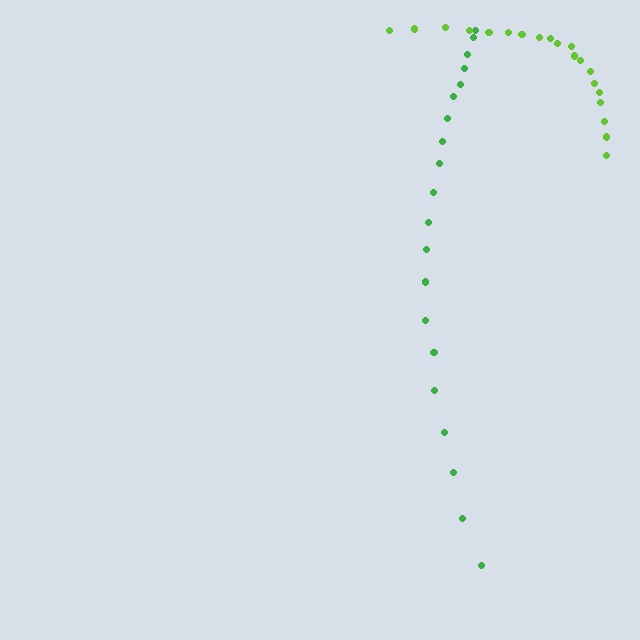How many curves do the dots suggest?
There are 2 distinct paths.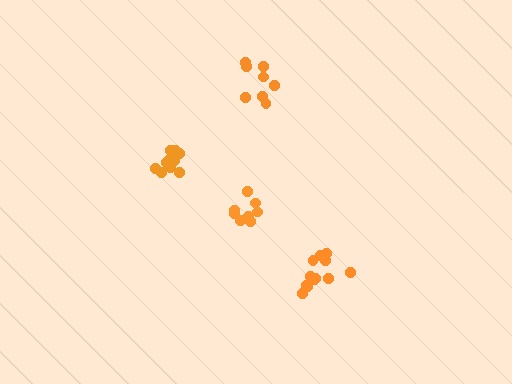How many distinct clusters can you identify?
There are 4 distinct clusters.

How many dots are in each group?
Group 1: 10 dots, Group 2: 8 dots, Group 3: 12 dots, Group 4: 8 dots (38 total).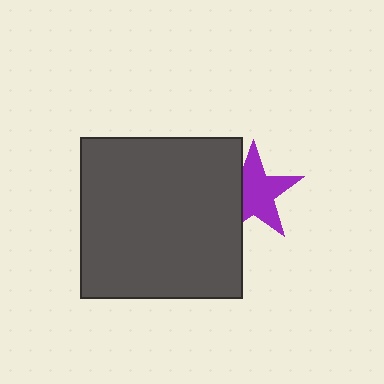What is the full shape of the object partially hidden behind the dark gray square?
The partially hidden object is a purple star.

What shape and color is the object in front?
The object in front is a dark gray square.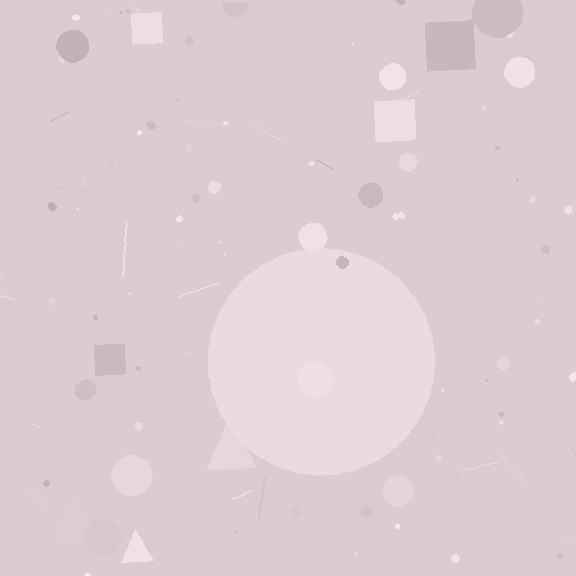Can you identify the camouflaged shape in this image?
The camouflaged shape is a circle.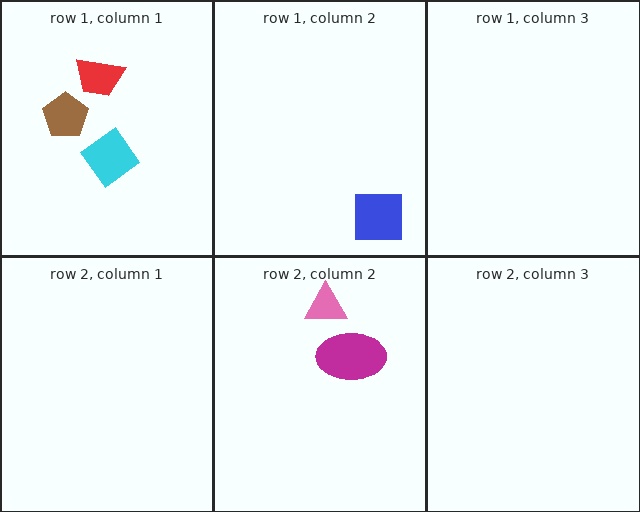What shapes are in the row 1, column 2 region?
The blue square.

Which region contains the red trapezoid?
The row 1, column 1 region.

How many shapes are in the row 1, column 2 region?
1.